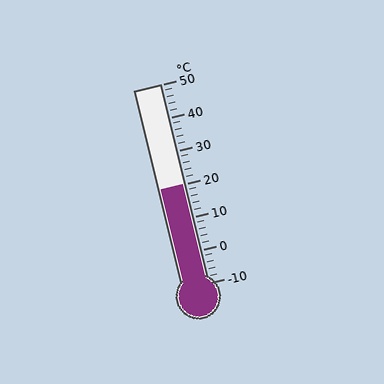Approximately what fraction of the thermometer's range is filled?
The thermometer is filled to approximately 50% of its range.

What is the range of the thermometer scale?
The thermometer scale ranges from -10°C to 50°C.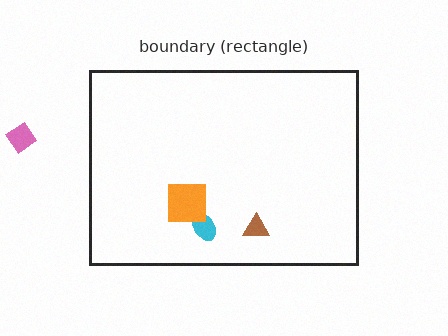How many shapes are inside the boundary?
3 inside, 1 outside.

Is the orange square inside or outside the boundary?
Inside.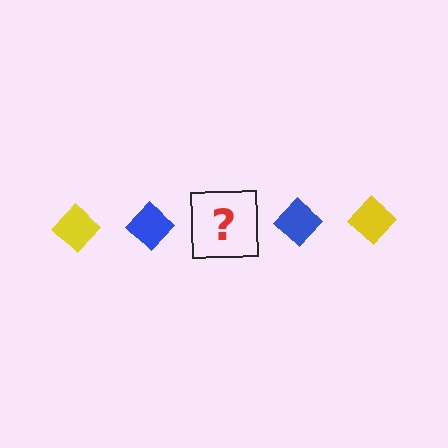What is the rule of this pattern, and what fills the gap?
The rule is that the pattern cycles through yellow, blue diamonds. The gap should be filled with a yellow diamond.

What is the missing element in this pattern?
The missing element is a yellow diamond.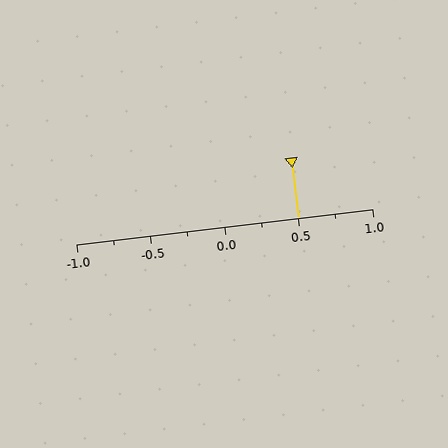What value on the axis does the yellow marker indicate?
The marker indicates approximately 0.5.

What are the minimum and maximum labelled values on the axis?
The axis runs from -1.0 to 1.0.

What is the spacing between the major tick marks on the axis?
The major ticks are spaced 0.5 apart.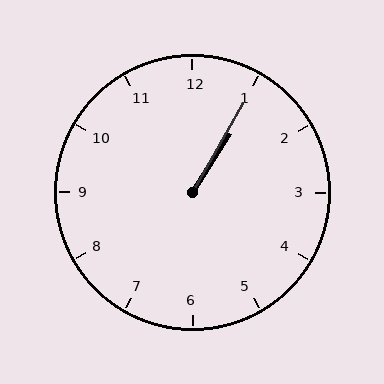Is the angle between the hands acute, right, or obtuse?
It is acute.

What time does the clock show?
1:05.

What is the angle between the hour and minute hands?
Approximately 2 degrees.